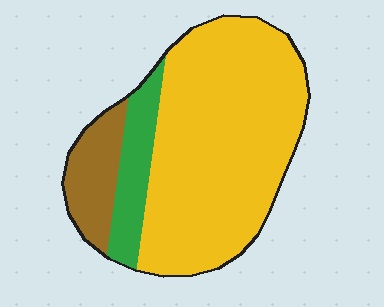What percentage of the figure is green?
Green covers about 15% of the figure.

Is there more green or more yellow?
Yellow.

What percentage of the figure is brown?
Brown takes up less than a sixth of the figure.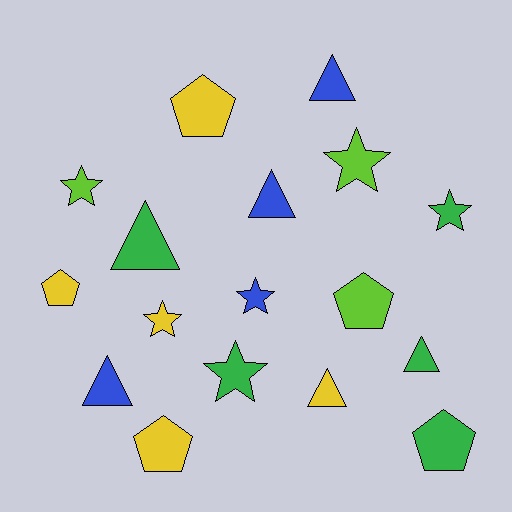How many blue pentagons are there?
There are no blue pentagons.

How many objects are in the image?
There are 17 objects.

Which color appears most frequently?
Yellow, with 5 objects.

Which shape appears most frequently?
Triangle, with 6 objects.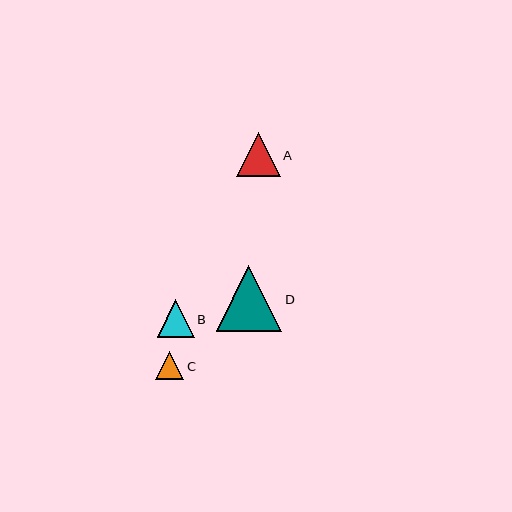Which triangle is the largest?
Triangle D is the largest with a size of approximately 66 pixels.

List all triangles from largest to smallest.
From largest to smallest: D, A, B, C.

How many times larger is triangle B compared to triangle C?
Triangle B is approximately 1.3 times the size of triangle C.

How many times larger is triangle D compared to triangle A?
Triangle D is approximately 1.5 times the size of triangle A.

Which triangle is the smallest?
Triangle C is the smallest with a size of approximately 28 pixels.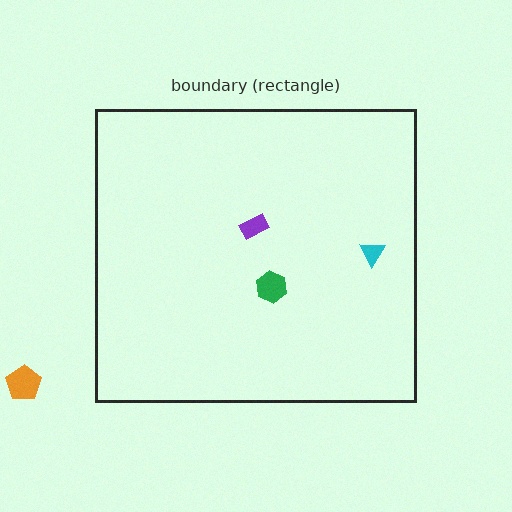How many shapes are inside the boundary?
3 inside, 1 outside.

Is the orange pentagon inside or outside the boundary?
Outside.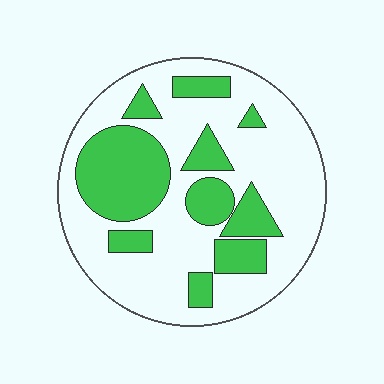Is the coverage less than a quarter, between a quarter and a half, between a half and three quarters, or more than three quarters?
Between a quarter and a half.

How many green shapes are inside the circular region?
10.